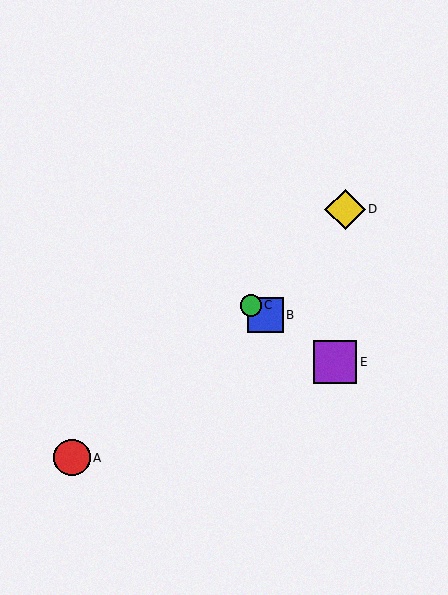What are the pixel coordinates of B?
Object B is at (265, 315).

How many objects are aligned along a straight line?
3 objects (B, C, E) are aligned along a straight line.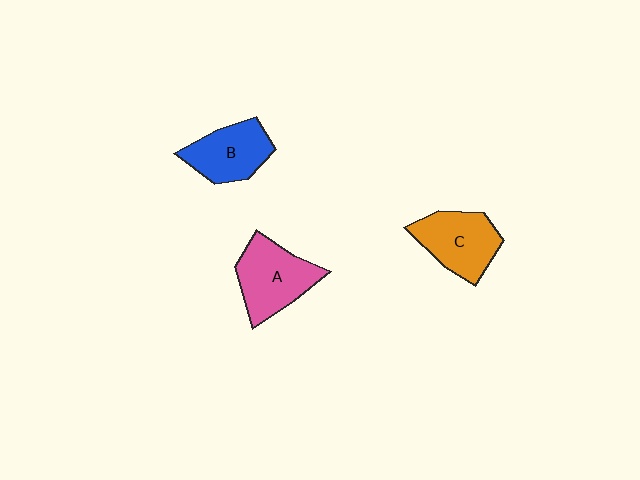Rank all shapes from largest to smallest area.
From largest to smallest: A (pink), C (orange), B (blue).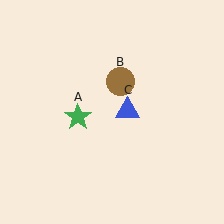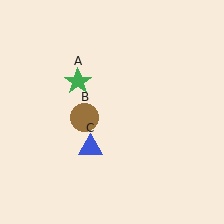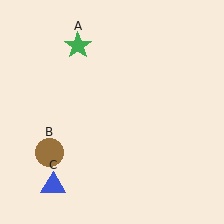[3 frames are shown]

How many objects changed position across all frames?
3 objects changed position: green star (object A), brown circle (object B), blue triangle (object C).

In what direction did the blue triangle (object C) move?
The blue triangle (object C) moved down and to the left.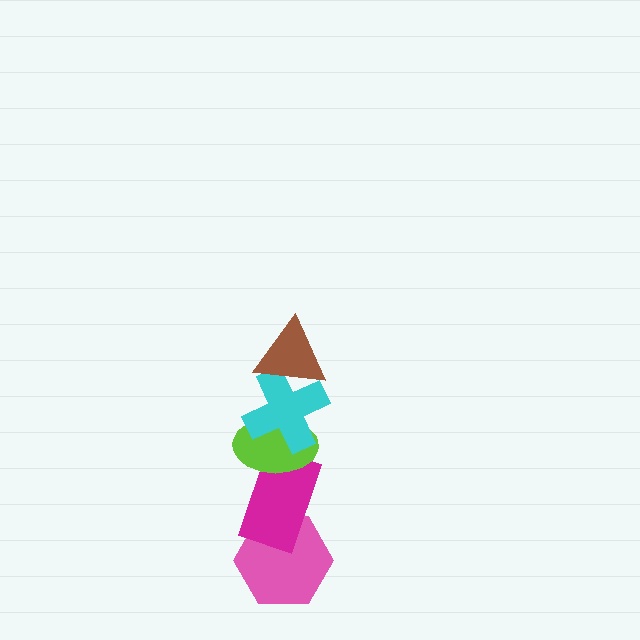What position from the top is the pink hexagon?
The pink hexagon is 5th from the top.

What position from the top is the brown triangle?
The brown triangle is 1st from the top.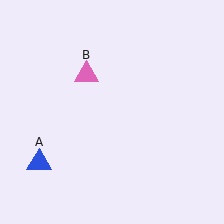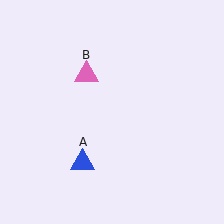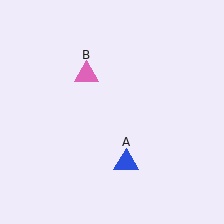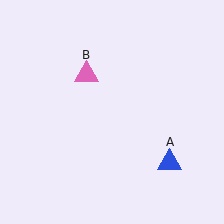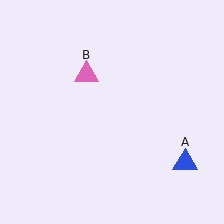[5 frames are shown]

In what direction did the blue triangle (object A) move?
The blue triangle (object A) moved right.